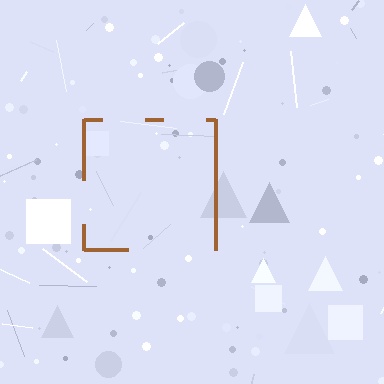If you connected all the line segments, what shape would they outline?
They would outline a square.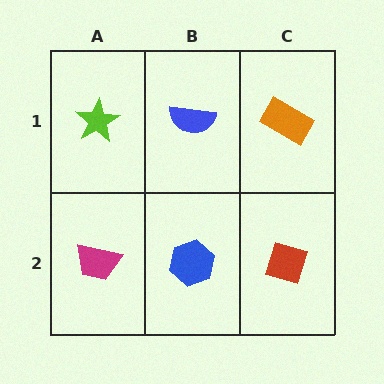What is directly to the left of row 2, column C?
A blue hexagon.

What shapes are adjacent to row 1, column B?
A blue hexagon (row 2, column B), a lime star (row 1, column A), an orange rectangle (row 1, column C).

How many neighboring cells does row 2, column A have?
2.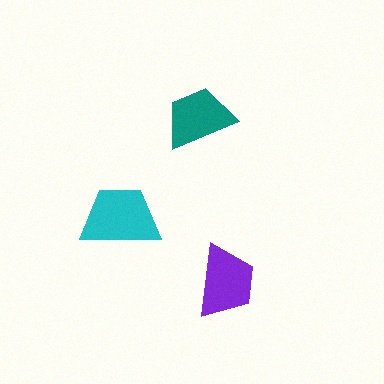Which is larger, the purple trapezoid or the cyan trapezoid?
The cyan one.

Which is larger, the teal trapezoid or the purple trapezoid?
The purple one.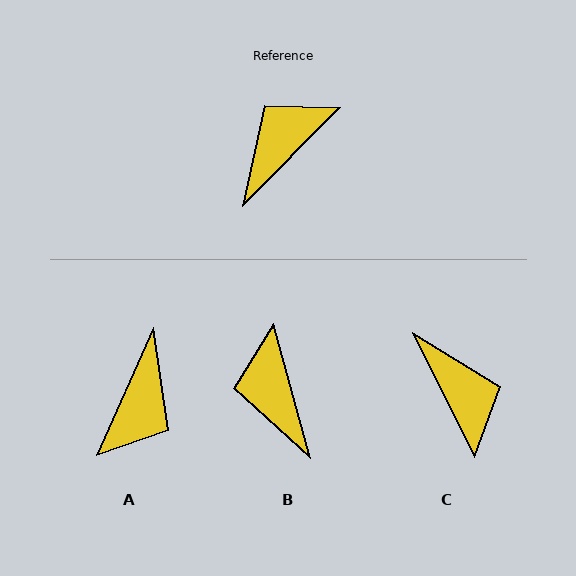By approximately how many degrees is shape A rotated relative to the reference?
Approximately 160 degrees clockwise.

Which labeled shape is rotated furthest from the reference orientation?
A, about 160 degrees away.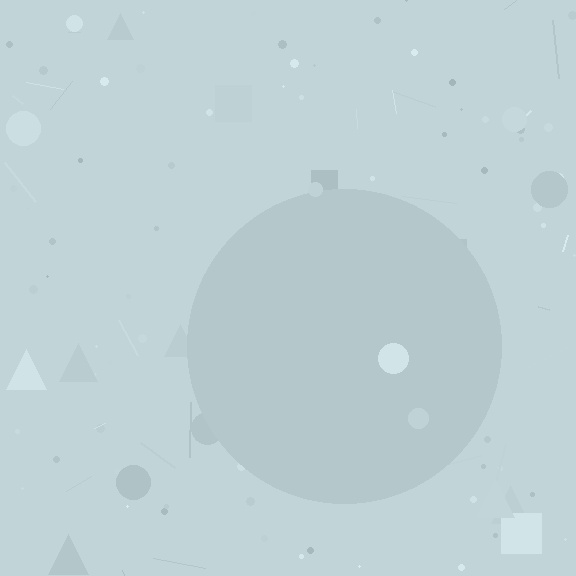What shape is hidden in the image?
A circle is hidden in the image.